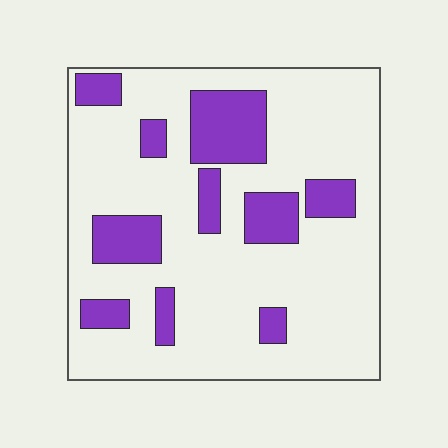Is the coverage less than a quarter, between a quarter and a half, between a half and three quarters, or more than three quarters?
Less than a quarter.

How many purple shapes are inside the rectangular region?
10.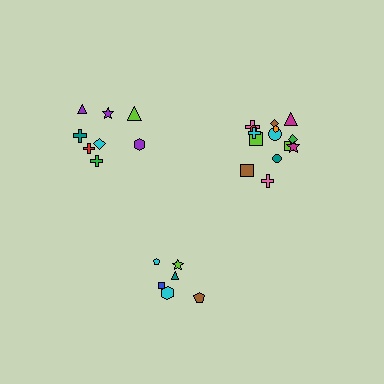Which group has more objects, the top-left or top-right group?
The top-right group.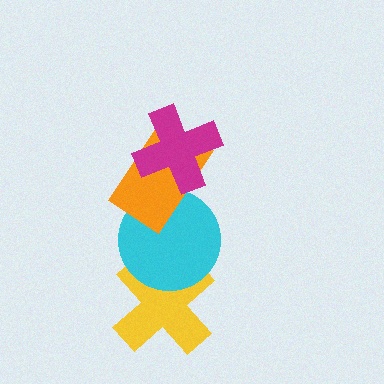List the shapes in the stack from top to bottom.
From top to bottom: the magenta cross, the orange rectangle, the cyan circle, the yellow cross.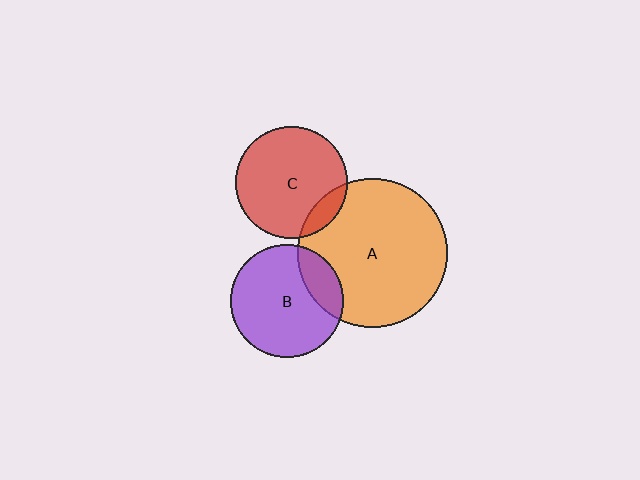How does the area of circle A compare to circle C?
Approximately 1.8 times.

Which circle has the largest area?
Circle A (orange).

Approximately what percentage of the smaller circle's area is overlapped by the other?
Approximately 20%.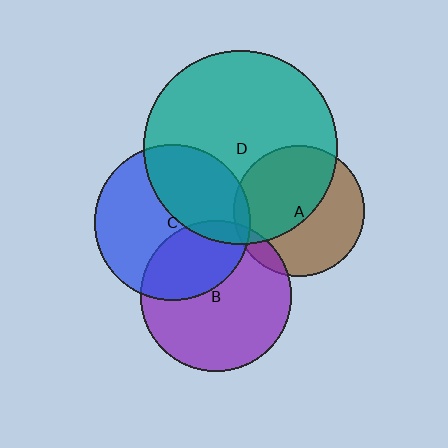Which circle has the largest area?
Circle D (teal).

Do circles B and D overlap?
Yes.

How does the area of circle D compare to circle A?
Approximately 2.2 times.